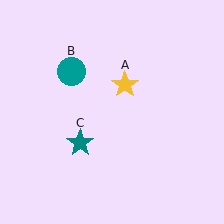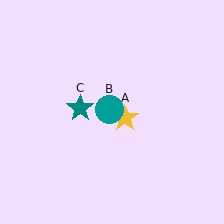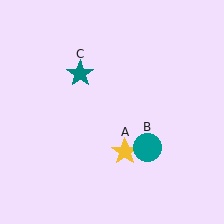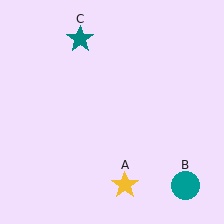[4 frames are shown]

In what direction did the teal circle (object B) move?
The teal circle (object B) moved down and to the right.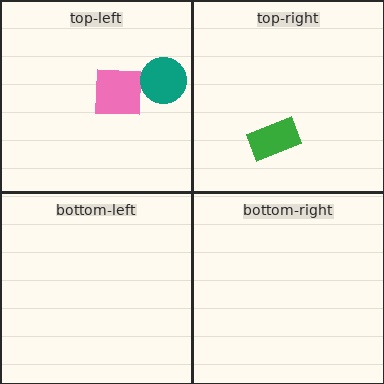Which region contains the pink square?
The top-left region.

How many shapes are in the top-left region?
2.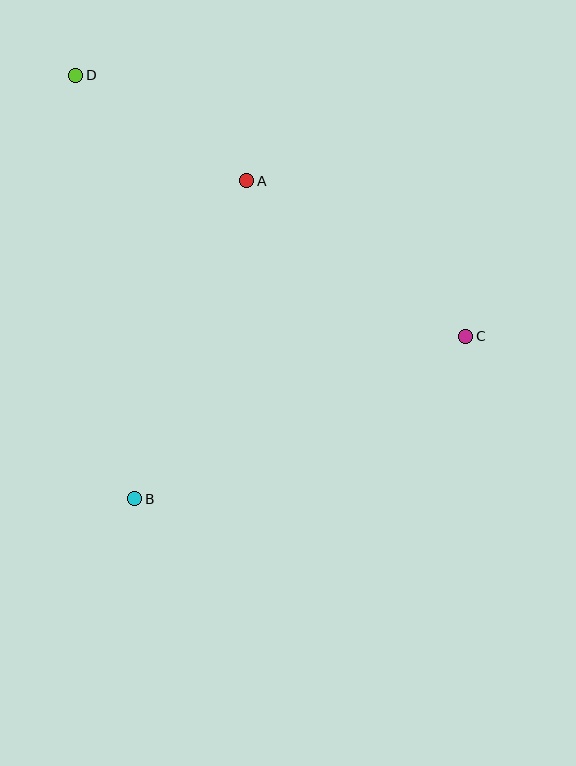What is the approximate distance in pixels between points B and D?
The distance between B and D is approximately 428 pixels.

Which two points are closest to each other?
Points A and D are closest to each other.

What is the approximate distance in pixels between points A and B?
The distance between A and B is approximately 337 pixels.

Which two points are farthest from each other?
Points C and D are farthest from each other.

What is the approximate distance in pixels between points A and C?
The distance between A and C is approximately 269 pixels.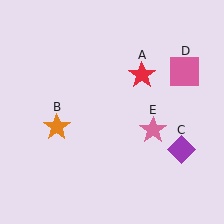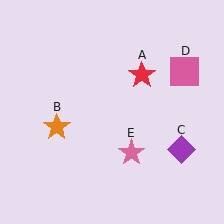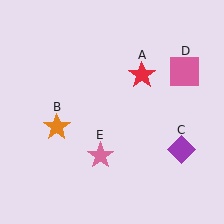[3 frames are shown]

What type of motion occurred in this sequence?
The pink star (object E) rotated clockwise around the center of the scene.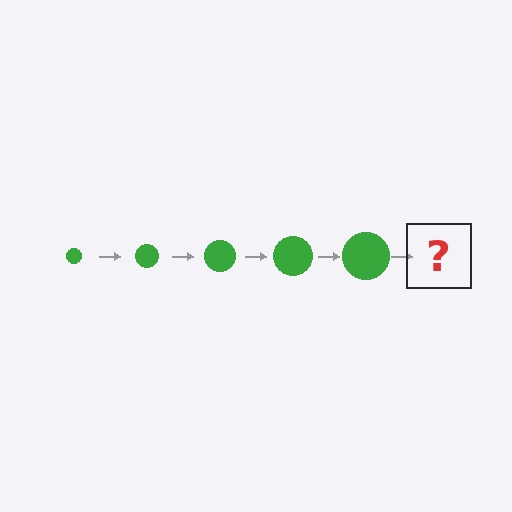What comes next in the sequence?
The next element should be a green circle, larger than the previous one.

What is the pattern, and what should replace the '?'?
The pattern is that the circle gets progressively larger each step. The '?' should be a green circle, larger than the previous one.